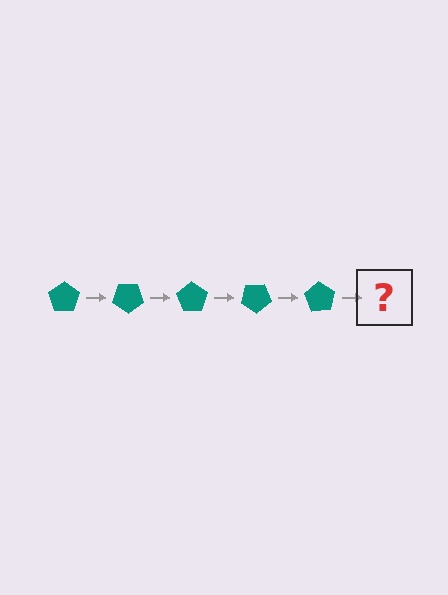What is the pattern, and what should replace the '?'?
The pattern is that the pentagon rotates 35 degrees each step. The '?' should be a teal pentagon rotated 175 degrees.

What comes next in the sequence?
The next element should be a teal pentagon rotated 175 degrees.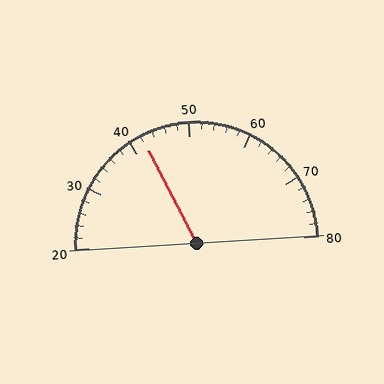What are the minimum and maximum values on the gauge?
The gauge ranges from 20 to 80.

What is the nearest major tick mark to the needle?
The nearest major tick mark is 40.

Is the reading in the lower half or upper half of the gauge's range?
The reading is in the lower half of the range (20 to 80).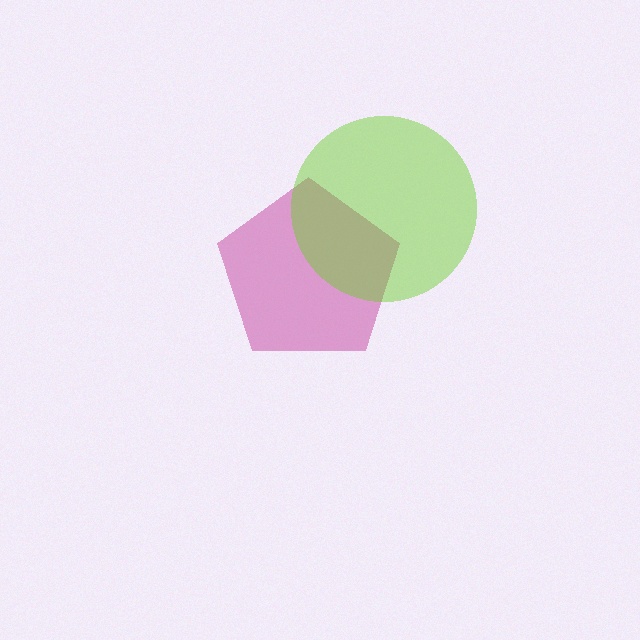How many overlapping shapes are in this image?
There are 2 overlapping shapes in the image.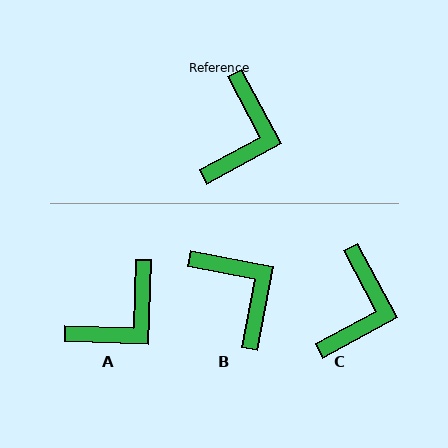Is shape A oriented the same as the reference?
No, it is off by about 30 degrees.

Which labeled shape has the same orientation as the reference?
C.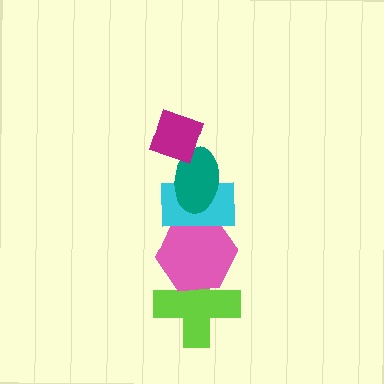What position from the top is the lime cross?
The lime cross is 5th from the top.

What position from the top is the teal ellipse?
The teal ellipse is 2nd from the top.